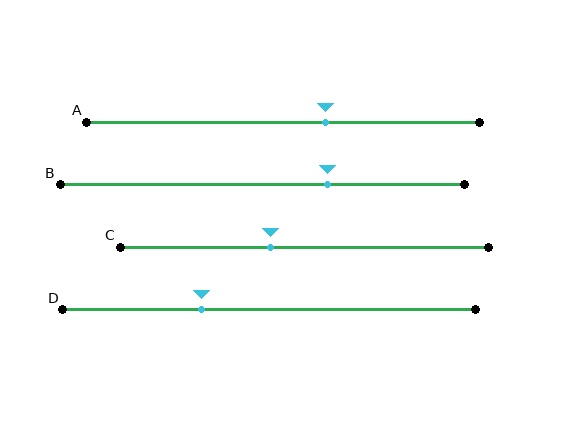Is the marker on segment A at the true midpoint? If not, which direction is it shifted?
No, the marker on segment A is shifted to the right by about 11% of the segment length.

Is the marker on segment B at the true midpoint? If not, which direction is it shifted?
No, the marker on segment B is shifted to the right by about 16% of the segment length.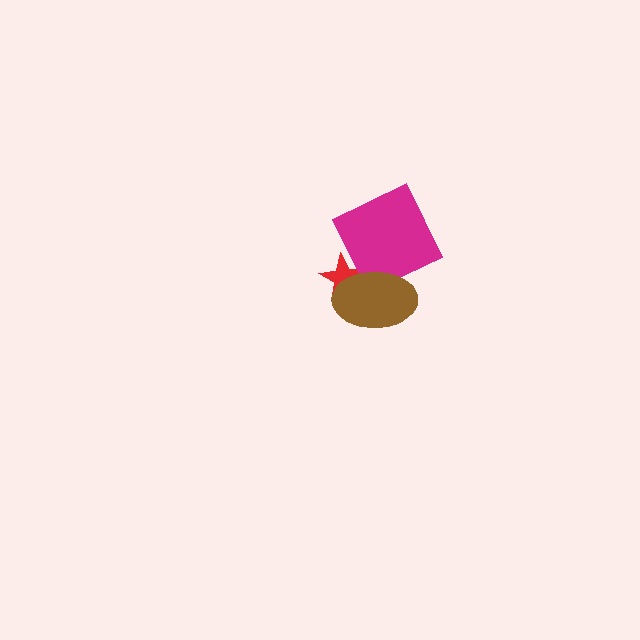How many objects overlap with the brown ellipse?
2 objects overlap with the brown ellipse.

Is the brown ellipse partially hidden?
No, no other shape covers it.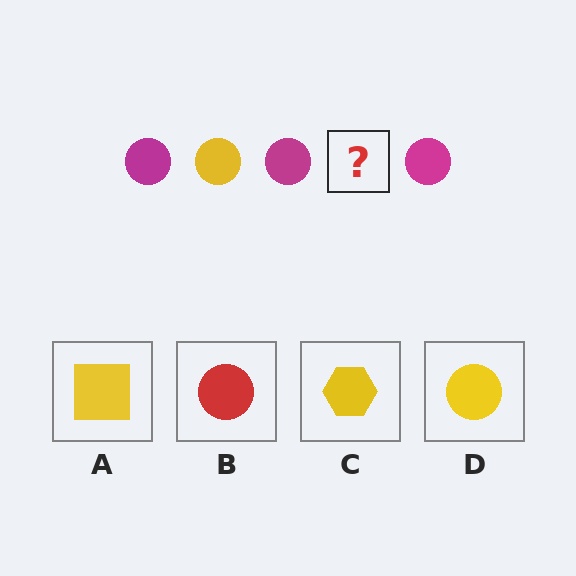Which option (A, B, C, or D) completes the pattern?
D.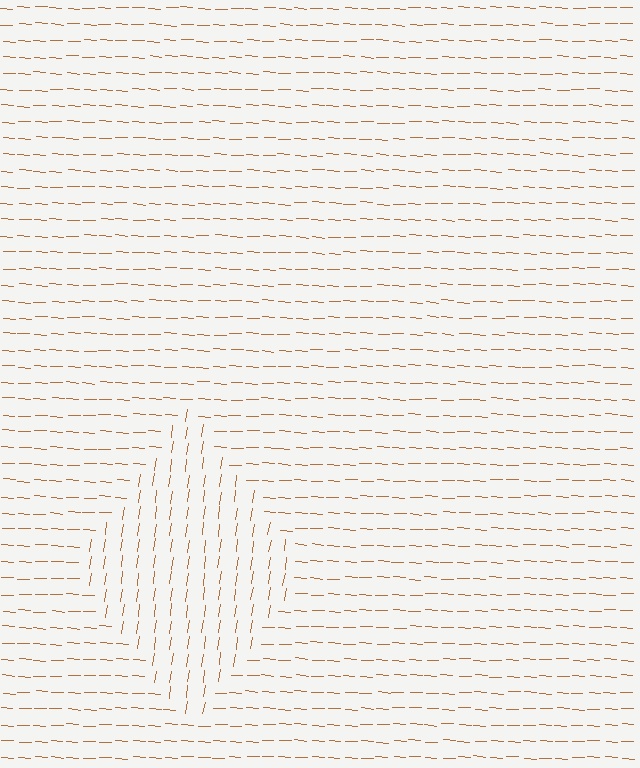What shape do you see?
I see a diamond.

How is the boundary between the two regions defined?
The boundary is defined purely by a change in line orientation (approximately 85 degrees difference). All lines are the same color and thickness.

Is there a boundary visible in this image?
Yes, there is a texture boundary formed by a change in line orientation.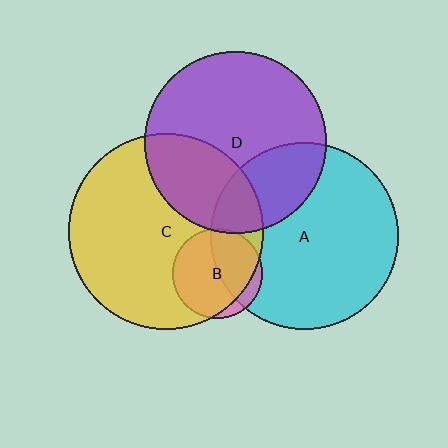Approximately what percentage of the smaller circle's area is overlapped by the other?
Approximately 30%.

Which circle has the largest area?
Circle C (yellow).